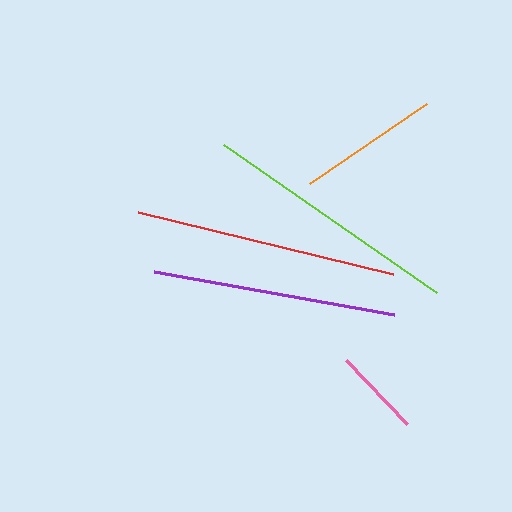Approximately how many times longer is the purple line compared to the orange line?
The purple line is approximately 1.7 times the length of the orange line.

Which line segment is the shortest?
The pink line is the shortest at approximately 88 pixels.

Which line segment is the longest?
The red line is the longest at approximately 263 pixels.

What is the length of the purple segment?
The purple segment is approximately 245 pixels long.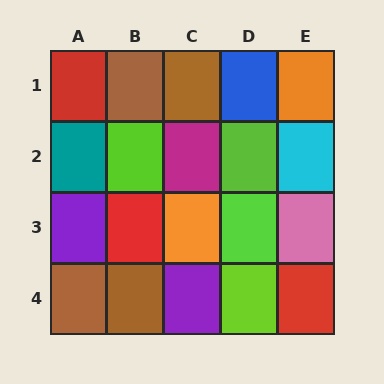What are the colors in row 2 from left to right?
Teal, lime, magenta, lime, cyan.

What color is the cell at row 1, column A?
Red.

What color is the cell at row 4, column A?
Brown.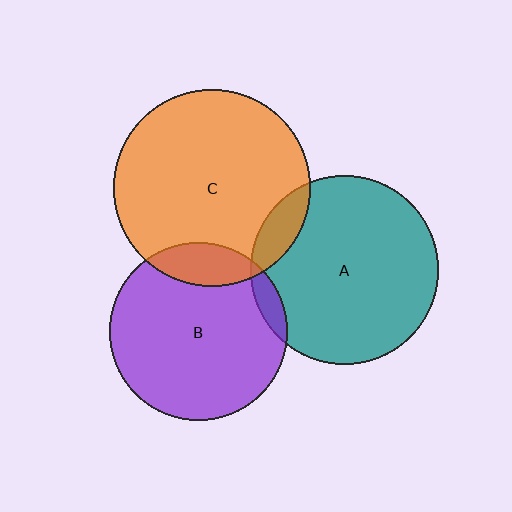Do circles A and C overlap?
Yes.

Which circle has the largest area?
Circle C (orange).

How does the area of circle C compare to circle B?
Approximately 1.2 times.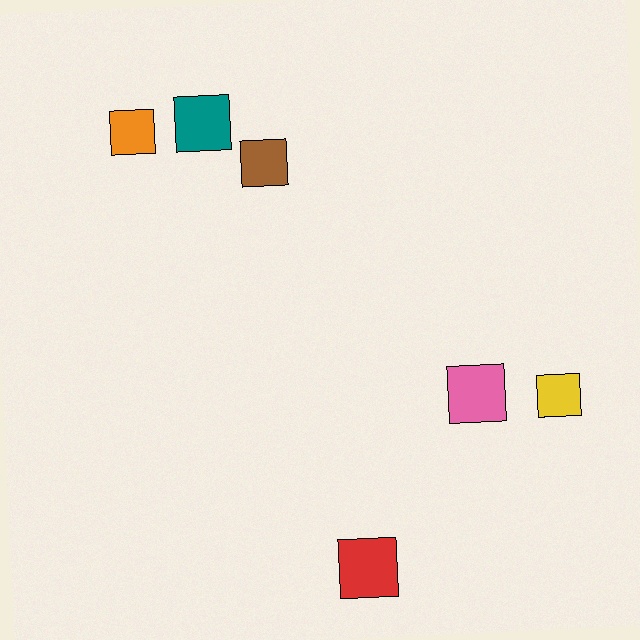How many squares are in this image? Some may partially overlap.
There are 6 squares.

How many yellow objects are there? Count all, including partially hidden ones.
There is 1 yellow object.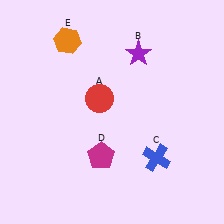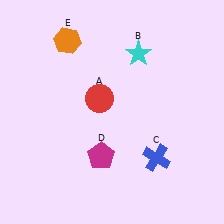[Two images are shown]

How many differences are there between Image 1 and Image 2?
There is 1 difference between the two images.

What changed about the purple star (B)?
In Image 1, B is purple. In Image 2, it changed to cyan.